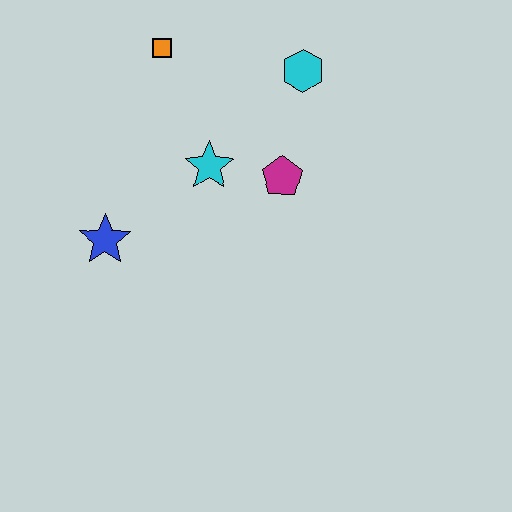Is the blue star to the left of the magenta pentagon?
Yes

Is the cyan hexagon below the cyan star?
No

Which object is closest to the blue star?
The cyan star is closest to the blue star.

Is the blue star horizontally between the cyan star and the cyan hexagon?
No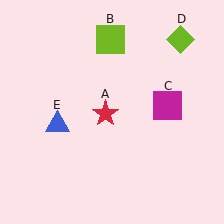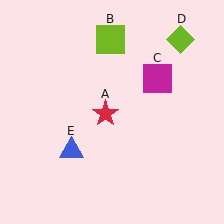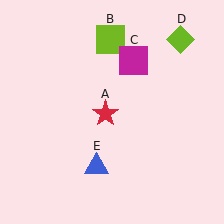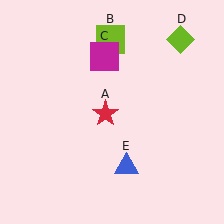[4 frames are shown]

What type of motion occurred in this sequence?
The magenta square (object C), blue triangle (object E) rotated counterclockwise around the center of the scene.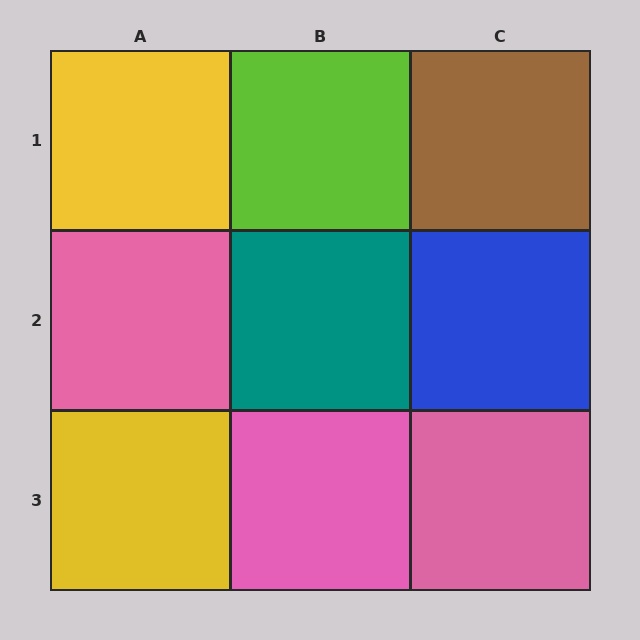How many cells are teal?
1 cell is teal.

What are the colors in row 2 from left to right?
Pink, teal, blue.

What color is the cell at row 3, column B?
Pink.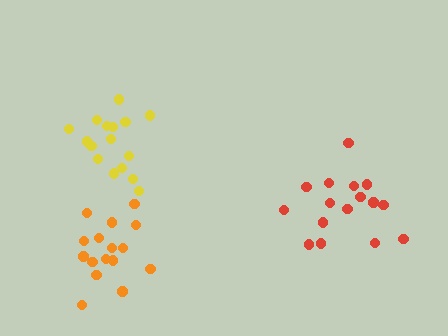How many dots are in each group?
Group 1: 16 dots, Group 2: 16 dots, Group 3: 16 dots (48 total).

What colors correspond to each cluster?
The clusters are colored: yellow, red, orange.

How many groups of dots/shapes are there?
There are 3 groups.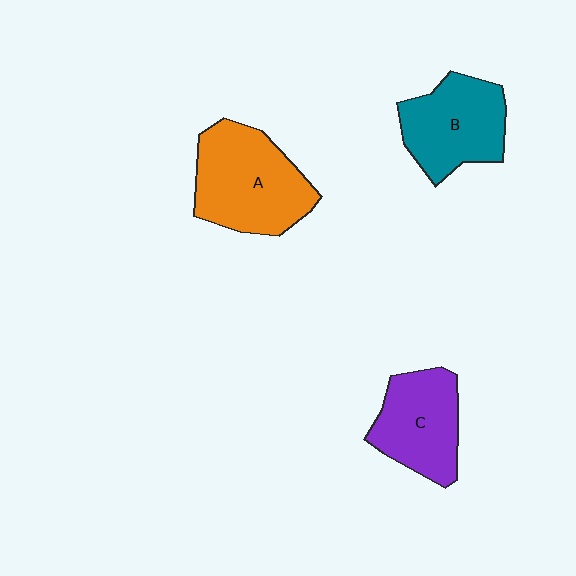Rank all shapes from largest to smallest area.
From largest to smallest: A (orange), B (teal), C (purple).